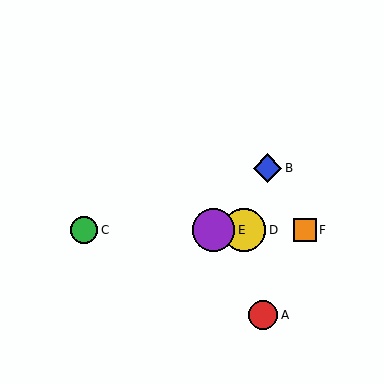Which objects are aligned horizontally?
Objects C, D, E, F are aligned horizontally.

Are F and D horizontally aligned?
Yes, both are at y≈230.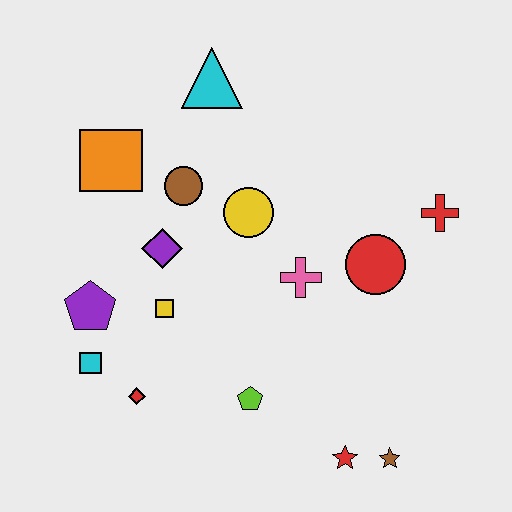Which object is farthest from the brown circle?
The brown star is farthest from the brown circle.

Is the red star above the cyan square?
No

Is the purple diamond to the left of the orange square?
No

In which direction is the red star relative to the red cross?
The red star is below the red cross.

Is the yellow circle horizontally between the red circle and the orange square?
Yes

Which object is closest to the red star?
The brown star is closest to the red star.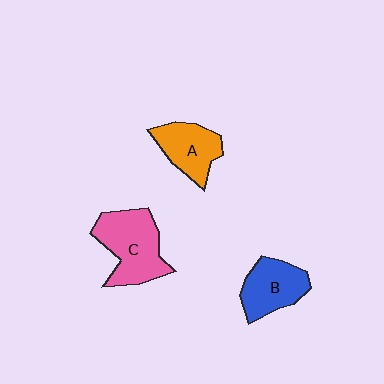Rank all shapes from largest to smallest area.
From largest to smallest: C (pink), B (blue), A (orange).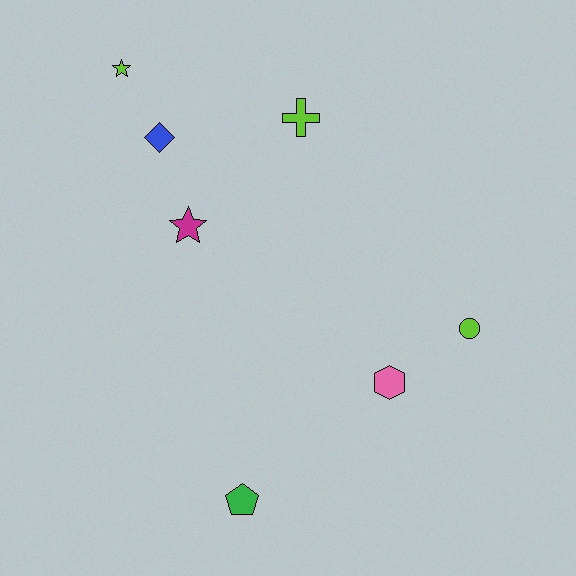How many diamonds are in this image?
There is 1 diamond.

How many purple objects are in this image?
There are no purple objects.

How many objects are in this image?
There are 7 objects.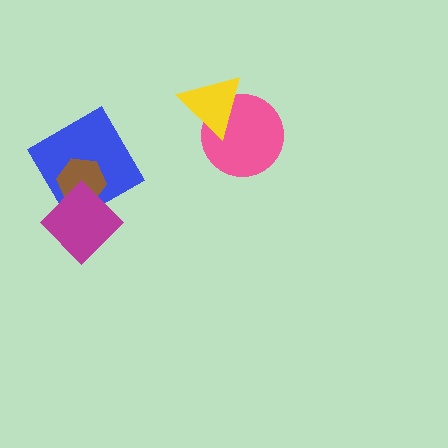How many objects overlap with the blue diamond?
2 objects overlap with the blue diamond.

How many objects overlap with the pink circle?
1 object overlaps with the pink circle.